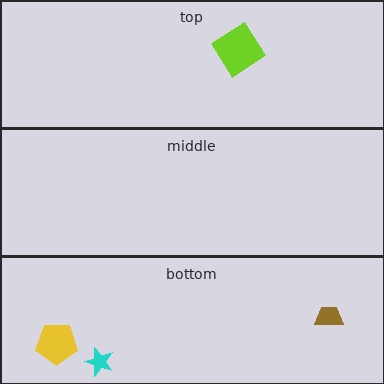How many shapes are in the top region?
1.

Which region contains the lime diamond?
The top region.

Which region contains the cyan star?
The bottom region.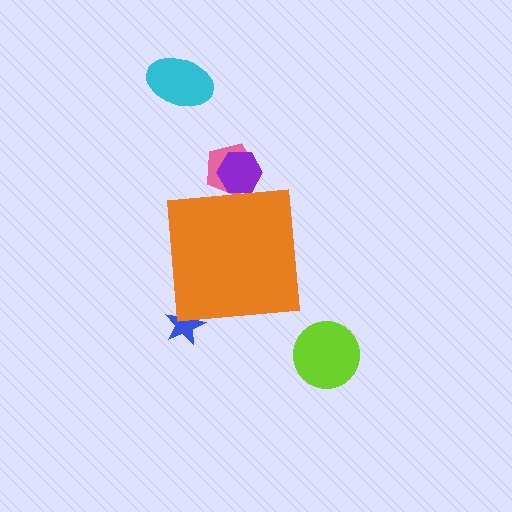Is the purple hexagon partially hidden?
Yes, the purple hexagon is partially hidden behind the orange square.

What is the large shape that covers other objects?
An orange square.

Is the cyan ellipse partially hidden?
No, the cyan ellipse is fully visible.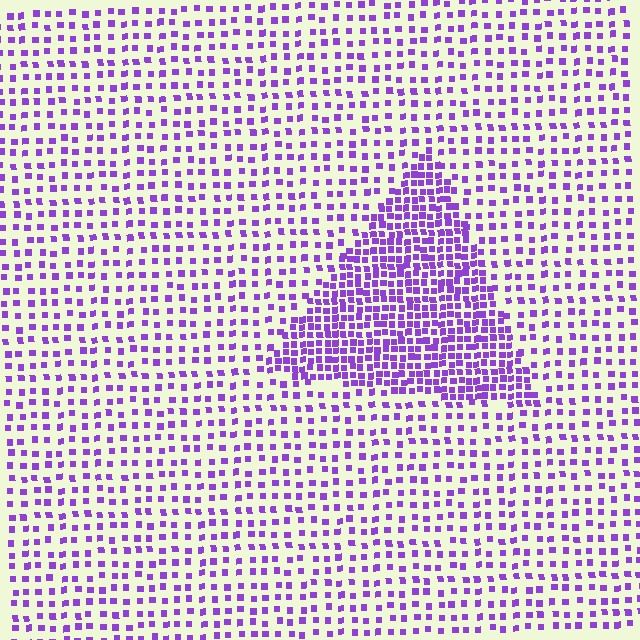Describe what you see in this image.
The image contains small purple elements arranged at two different densities. A triangle-shaped region is visible where the elements are more densely packed than the surrounding area.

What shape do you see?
I see a triangle.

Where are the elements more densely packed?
The elements are more densely packed inside the triangle boundary.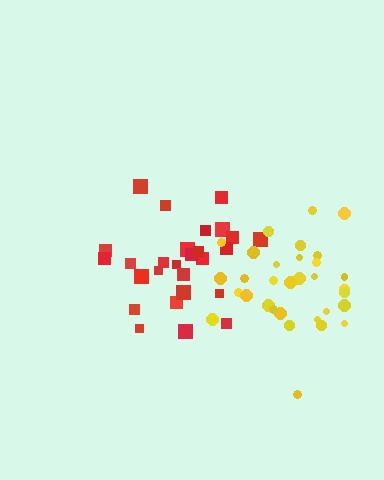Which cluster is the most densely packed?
Red.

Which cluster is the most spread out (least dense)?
Yellow.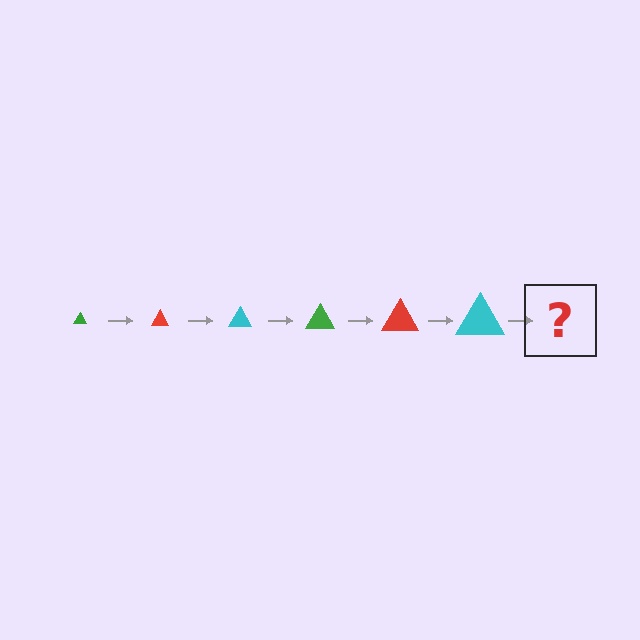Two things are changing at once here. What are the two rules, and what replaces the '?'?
The two rules are that the triangle grows larger each step and the color cycles through green, red, and cyan. The '?' should be a green triangle, larger than the previous one.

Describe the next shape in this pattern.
It should be a green triangle, larger than the previous one.